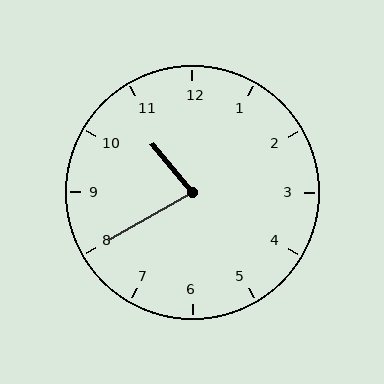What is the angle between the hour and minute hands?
Approximately 80 degrees.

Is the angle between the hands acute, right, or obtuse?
It is acute.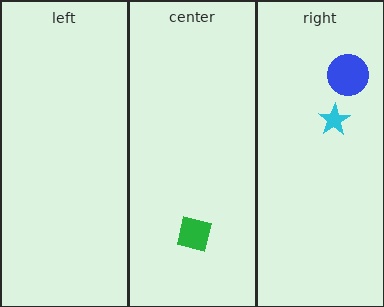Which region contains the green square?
The center region.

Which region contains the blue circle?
The right region.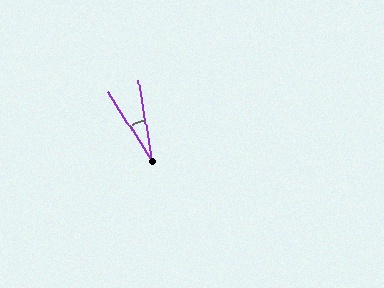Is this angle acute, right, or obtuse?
It is acute.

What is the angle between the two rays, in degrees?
Approximately 23 degrees.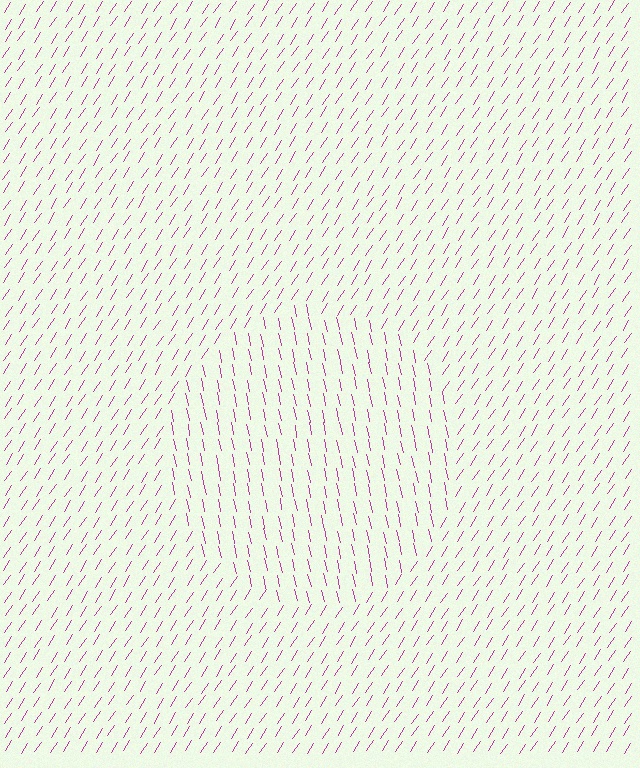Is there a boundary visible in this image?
Yes, there is a texture boundary formed by a change in line orientation.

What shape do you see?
I see a circle.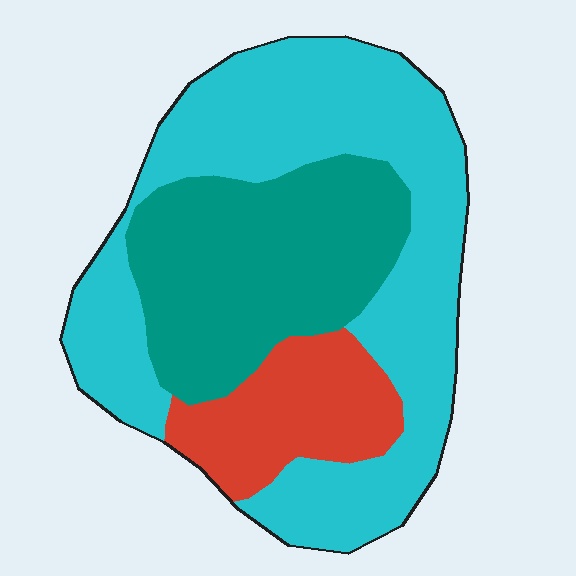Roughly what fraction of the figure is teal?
Teal covers around 30% of the figure.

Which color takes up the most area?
Cyan, at roughly 55%.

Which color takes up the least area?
Red, at roughly 15%.